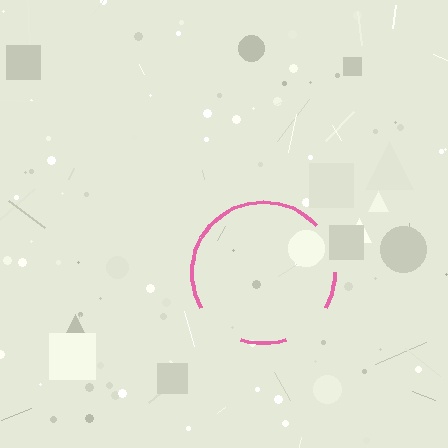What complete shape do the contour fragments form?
The contour fragments form a circle.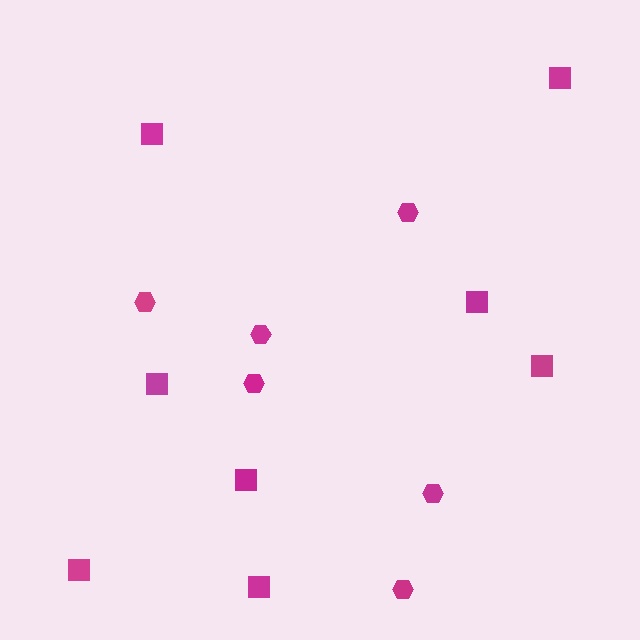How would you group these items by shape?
There are 2 groups: one group of squares (8) and one group of hexagons (6).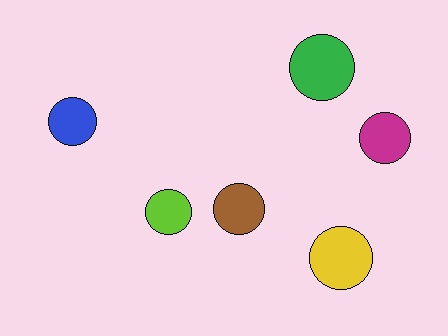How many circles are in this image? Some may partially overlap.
There are 6 circles.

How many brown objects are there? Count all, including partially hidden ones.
There is 1 brown object.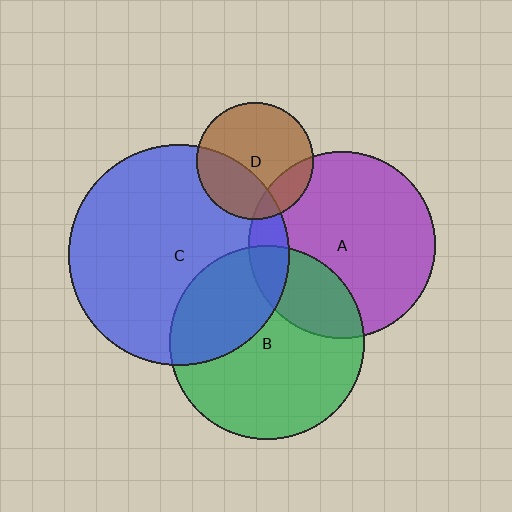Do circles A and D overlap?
Yes.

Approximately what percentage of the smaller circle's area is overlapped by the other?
Approximately 15%.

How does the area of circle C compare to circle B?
Approximately 1.3 times.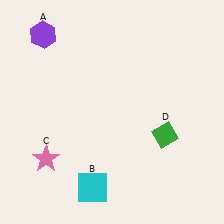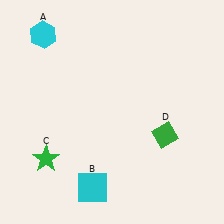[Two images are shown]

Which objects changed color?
A changed from purple to cyan. C changed from pink to green.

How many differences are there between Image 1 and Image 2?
There are 2 differences between the two images.